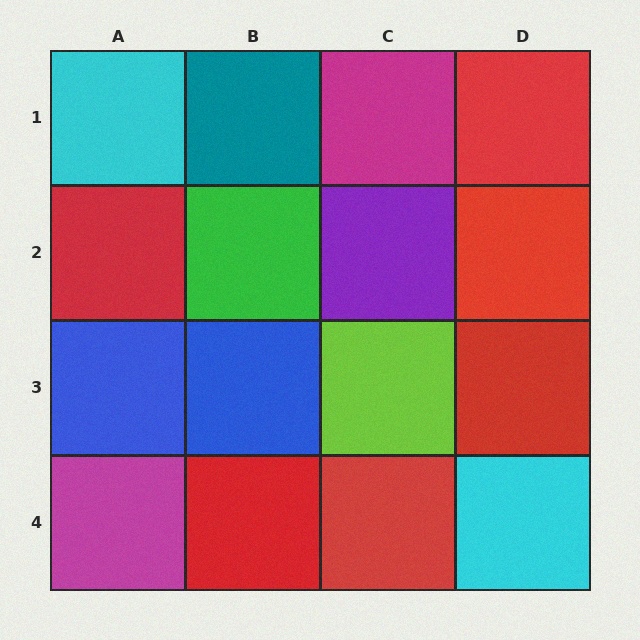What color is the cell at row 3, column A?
Blue.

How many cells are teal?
1 cell is teal.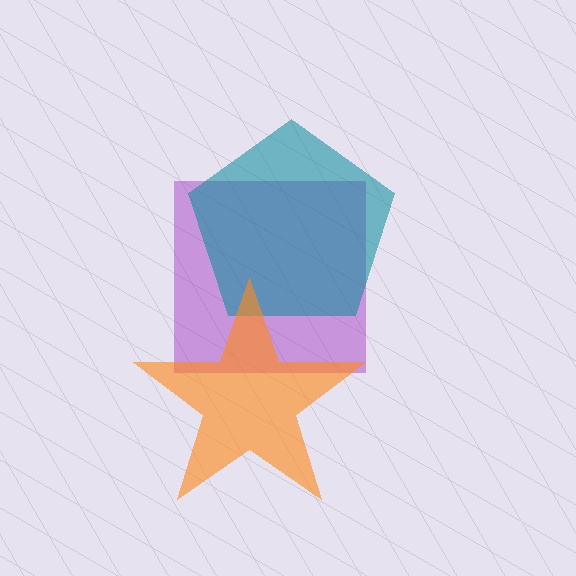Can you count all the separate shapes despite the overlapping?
Yes, there are 3 separate shapes.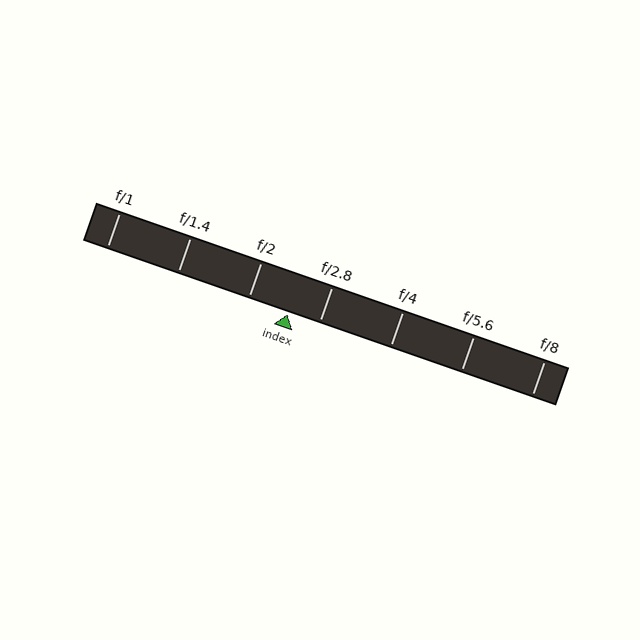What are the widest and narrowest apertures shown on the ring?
The widest aperture shown is f/1 and the narrowest is f/8.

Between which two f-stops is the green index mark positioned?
The index mark is between f/2 and f/2.8.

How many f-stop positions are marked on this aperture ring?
There are 7 f-stop positions marked.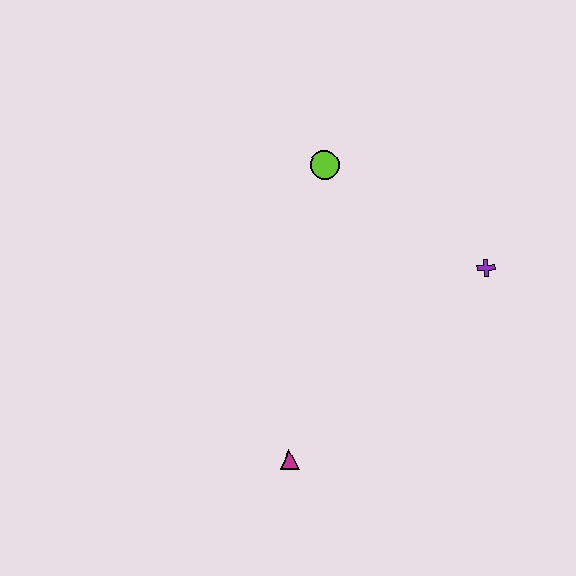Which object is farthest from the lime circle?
The magenta triangle is farthest from the lime circle.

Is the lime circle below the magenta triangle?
No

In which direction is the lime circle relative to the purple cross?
The lime circle is to the left of the purple cross.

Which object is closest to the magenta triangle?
The purple cross is closest to the magenta triangle.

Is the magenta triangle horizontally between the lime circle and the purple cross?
No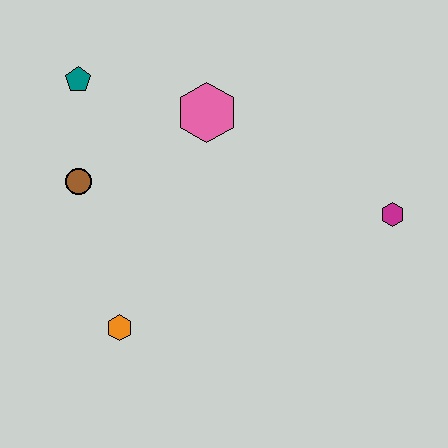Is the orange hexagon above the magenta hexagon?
No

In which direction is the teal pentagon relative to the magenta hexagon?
The teal pentagon is to the left of the magenta hexagon.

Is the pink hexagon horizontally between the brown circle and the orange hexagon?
No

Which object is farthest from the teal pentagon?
The magenta hexagon is farthest from the teal pentagon.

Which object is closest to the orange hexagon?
The brown circle is closest to the orange hexagon.